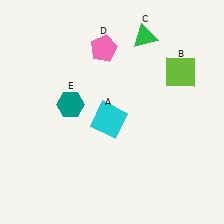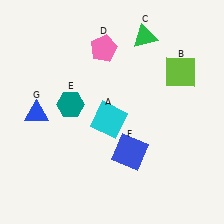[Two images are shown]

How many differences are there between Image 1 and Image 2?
There are 2 differences between the two images.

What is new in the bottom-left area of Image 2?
A blue triangle (G) was added in the bottom-left area of Image 2.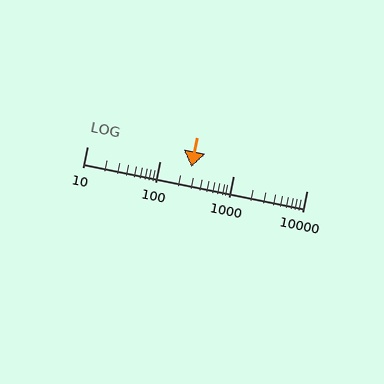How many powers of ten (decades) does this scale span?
The scale spans 3 decades, from 10 to 10000.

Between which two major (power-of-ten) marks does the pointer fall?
The pointer is between 100 and 1000.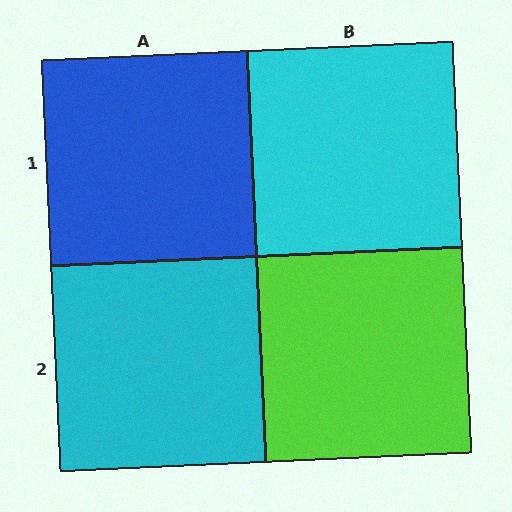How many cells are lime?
1 cell is lime.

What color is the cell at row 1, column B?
Cyan.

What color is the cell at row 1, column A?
Blue.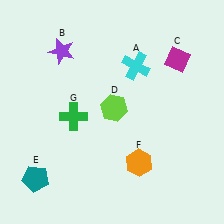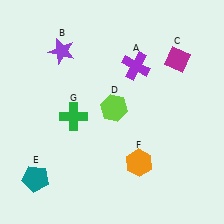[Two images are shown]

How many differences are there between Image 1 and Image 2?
There is 1 difference between the two images.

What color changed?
The cross (A) changed from cyan in Image 1 to purple in Image 2.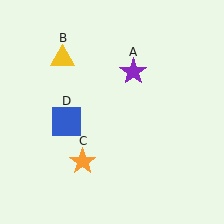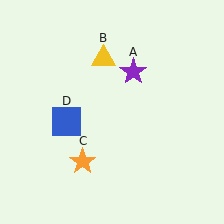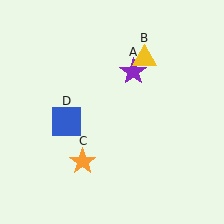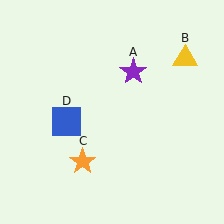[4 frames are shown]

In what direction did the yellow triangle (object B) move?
The yellow triangle (object B) moved right.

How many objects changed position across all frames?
1 object changed position: yellow triangle (object B).